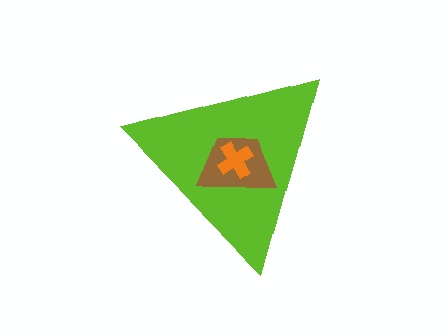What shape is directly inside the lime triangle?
The brown trapezoid.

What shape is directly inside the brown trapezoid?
The orange cross.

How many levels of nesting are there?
3.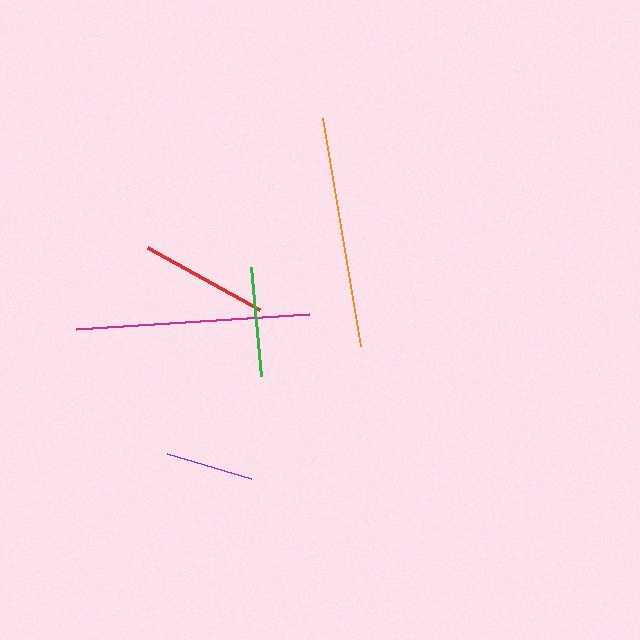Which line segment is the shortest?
The purple line is the shortest at approximately 87 pixels.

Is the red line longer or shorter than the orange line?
The orange line is longer than the red line.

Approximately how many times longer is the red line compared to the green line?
The red line is approximately 1.2 times the length of the green line.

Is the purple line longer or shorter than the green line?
The green line is longer than the purple line.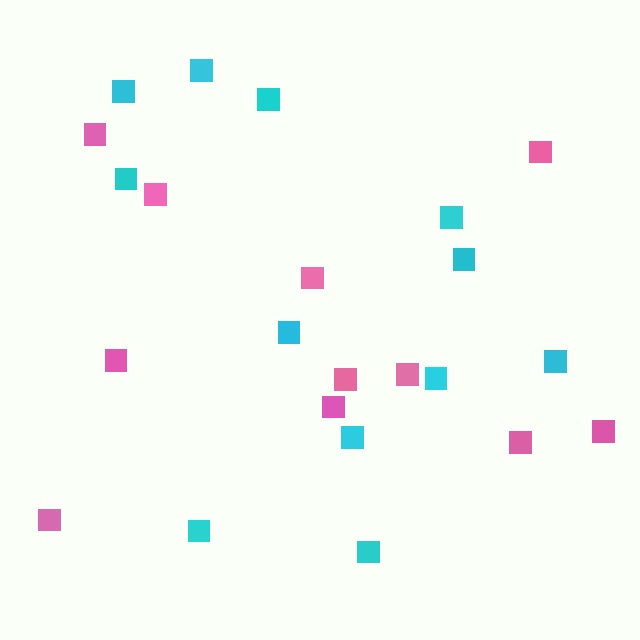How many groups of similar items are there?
There are 2 groups: one group of cyan squares (12) and one group of pink squares (11).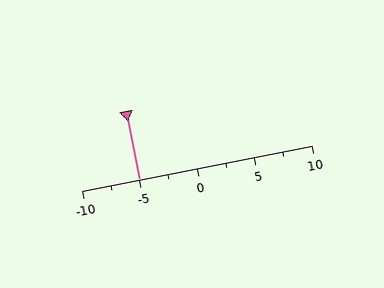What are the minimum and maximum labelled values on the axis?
The axis runs from -10 to 10.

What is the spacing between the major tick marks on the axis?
The major ticks are spaced 5 apart.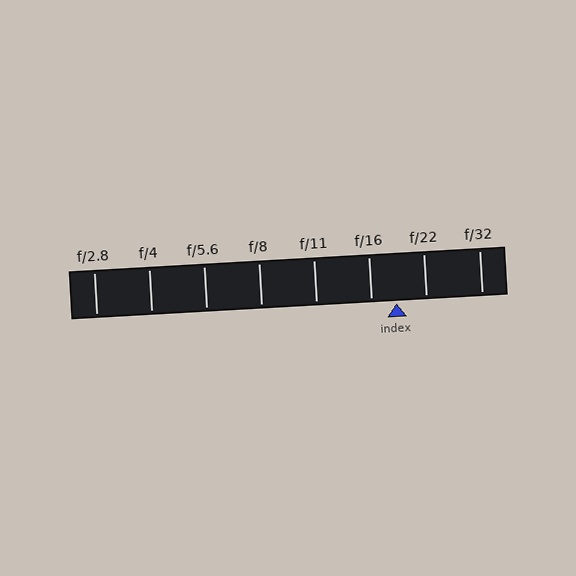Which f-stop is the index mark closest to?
The index mark is closest to f/16.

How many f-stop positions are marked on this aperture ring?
There are 8 f-stop positions marked.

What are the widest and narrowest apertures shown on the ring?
The widest aperture shown is f/2.8 and the narrowest is f/32.